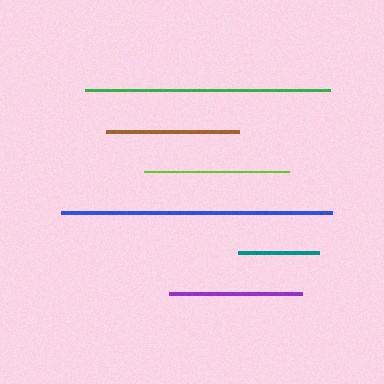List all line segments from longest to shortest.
From longest to shortest: blue, green, lime, purple, brown, teal.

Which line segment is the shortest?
The teal line is the shortest at approximately 81 pixels.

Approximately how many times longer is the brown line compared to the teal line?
The brown line is approximately 1.6 times the length of the teal line.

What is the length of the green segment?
The green segment is approximately 245 pixels long.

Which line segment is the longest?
The blue line is the longest at approximately 271 pixels.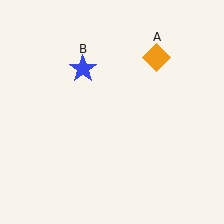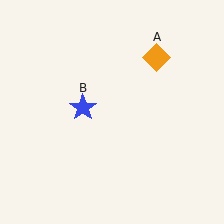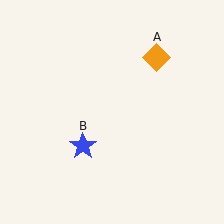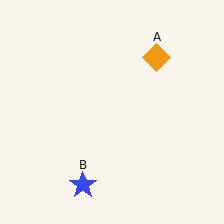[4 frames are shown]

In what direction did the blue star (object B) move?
The blue star (object B) moved down.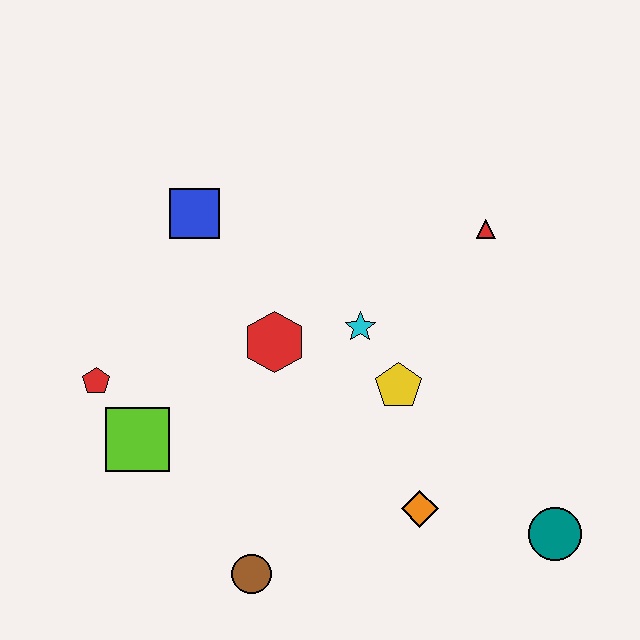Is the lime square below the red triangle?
Yes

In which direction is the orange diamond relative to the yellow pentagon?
The orange diamond is below the yellow pentagon.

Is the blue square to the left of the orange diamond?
Yes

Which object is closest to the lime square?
The red pentagon is closest to the lime square.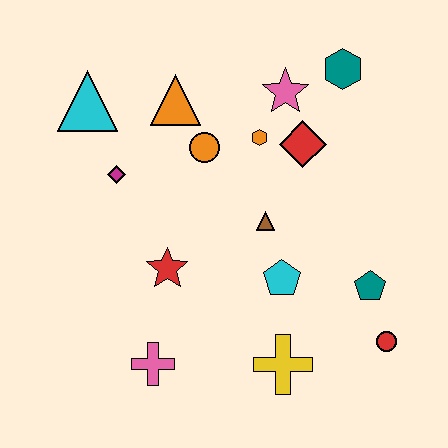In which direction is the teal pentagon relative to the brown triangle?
The teal pentagon is to the right of the brown triangle.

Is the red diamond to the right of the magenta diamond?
Yes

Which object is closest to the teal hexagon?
The pink star is closest to the teal hexagon.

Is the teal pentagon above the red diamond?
No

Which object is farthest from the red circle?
The cyan triangle is farthest from the red circle.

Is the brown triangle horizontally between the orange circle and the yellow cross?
Yes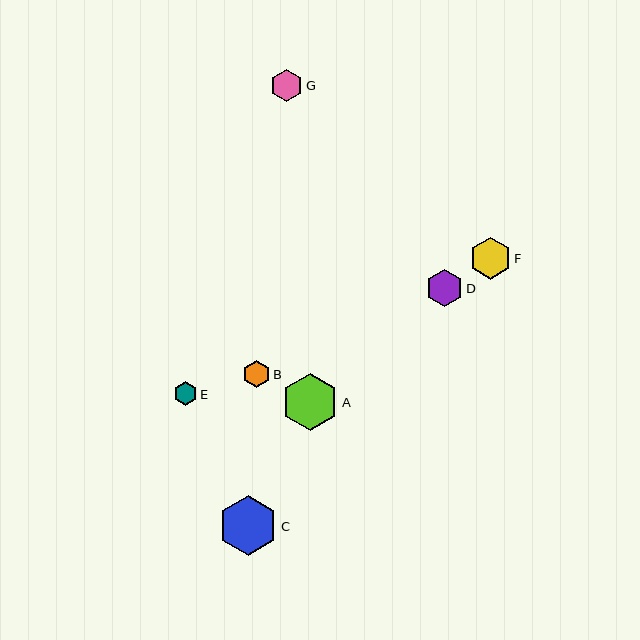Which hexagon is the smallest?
Hexagon E is the smallest with a size of approximately 23 pixels.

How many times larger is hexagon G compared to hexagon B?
Hexagon G is approximately 1.2 times the size of hexagon B.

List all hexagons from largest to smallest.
From largest to smallest: C, A, F, D, G, B, E.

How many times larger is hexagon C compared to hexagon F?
Hexagon C is approximately 1.4 times the size of hexagon F.